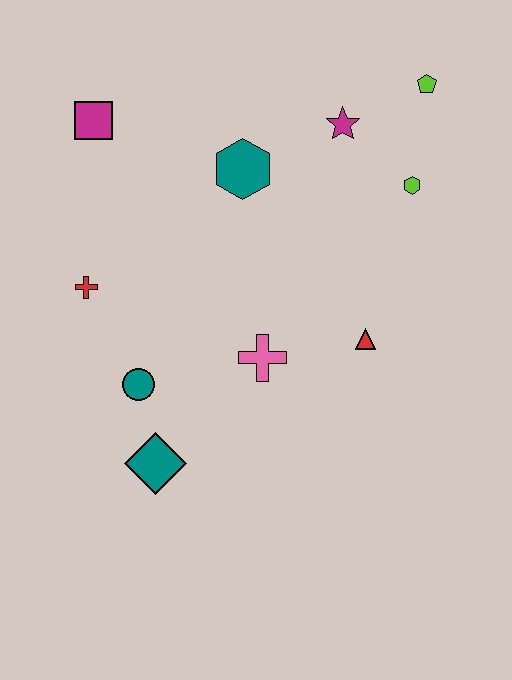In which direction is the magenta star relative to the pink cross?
The magenta star is above the pink cross.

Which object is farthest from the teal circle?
The lime pentagon is farthest from the teal circle.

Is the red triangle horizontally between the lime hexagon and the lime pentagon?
No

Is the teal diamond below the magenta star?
Yes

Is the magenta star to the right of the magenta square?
Yes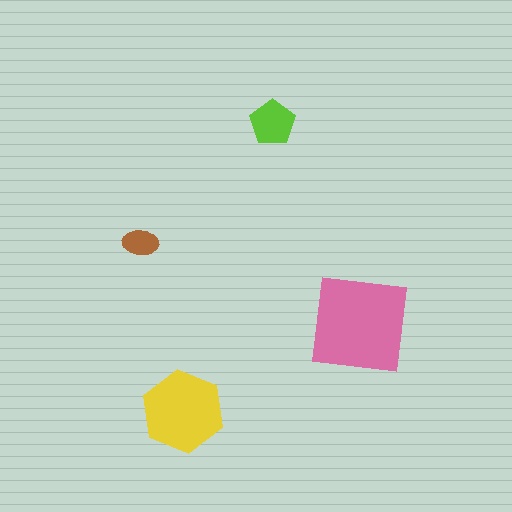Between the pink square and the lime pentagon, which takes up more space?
The pink square.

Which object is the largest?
The pink square.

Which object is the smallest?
The brown ellipse.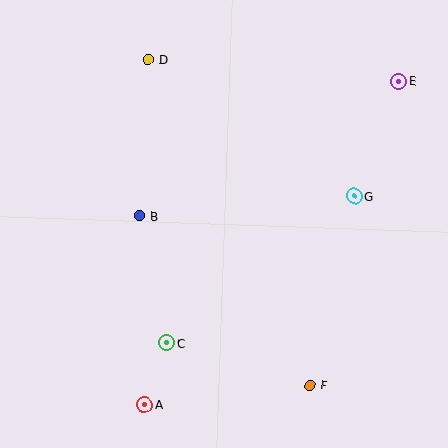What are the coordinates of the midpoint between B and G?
The midpoint between B and G is at (247, 206).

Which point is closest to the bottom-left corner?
Point A is closest to the bottom-left corner.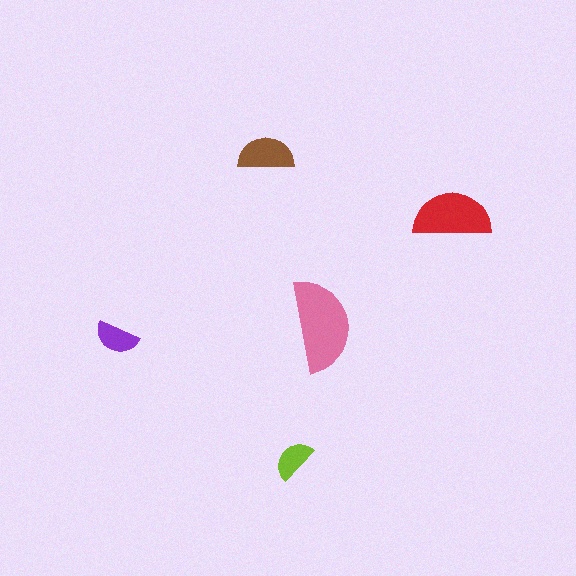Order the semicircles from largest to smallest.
the pink one, the red one, the brown one, the purple one, the lime one.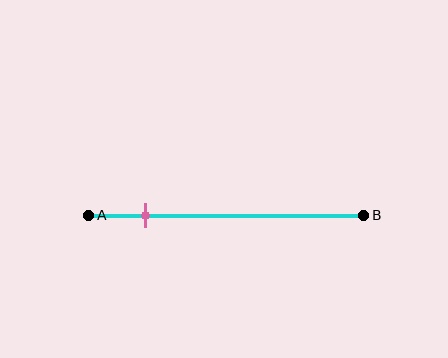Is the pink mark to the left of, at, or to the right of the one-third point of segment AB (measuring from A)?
The pink mark is to the left of the one-third point of segment AB.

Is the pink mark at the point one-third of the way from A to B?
No, the mark is at about 20% from A, not at the 33% one-third point.